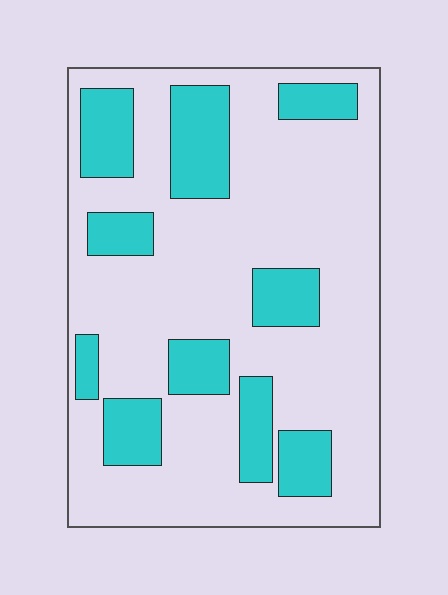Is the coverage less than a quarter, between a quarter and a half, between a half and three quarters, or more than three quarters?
Between a quarter and a half.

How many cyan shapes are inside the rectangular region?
10.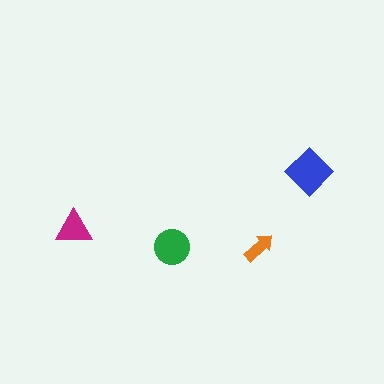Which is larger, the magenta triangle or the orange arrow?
The magenta triangle.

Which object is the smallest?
The orange arrow.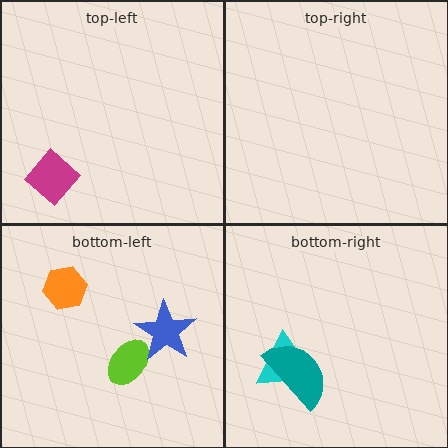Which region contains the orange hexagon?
The bottom-left region.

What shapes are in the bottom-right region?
The cyan triangle, the teal semicircle.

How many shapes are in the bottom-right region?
2.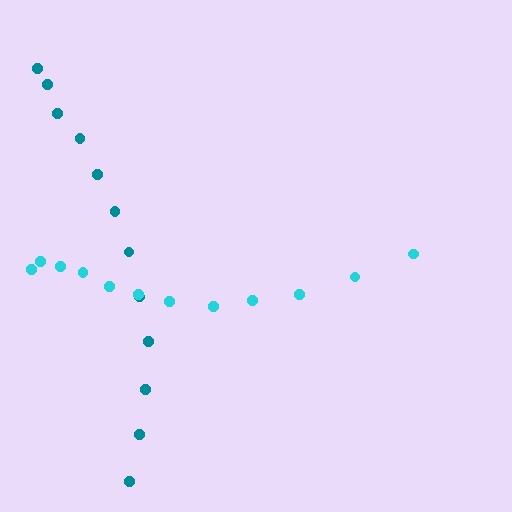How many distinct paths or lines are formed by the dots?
There are 2 distinct paths.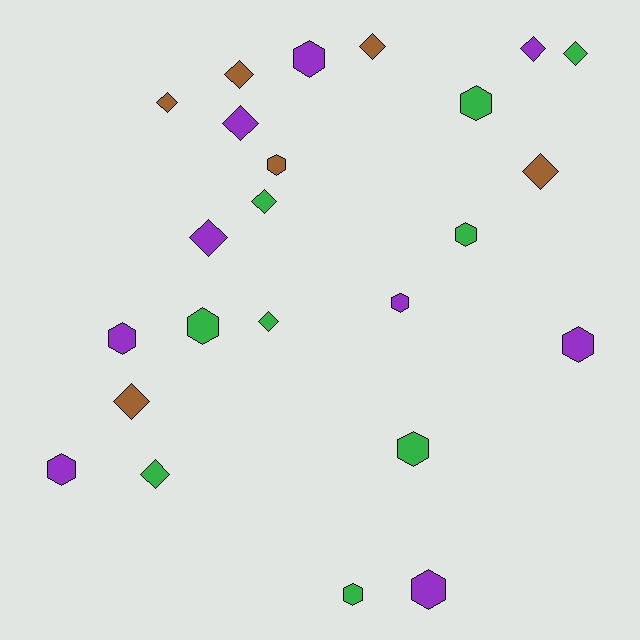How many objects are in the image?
There are 24 objects.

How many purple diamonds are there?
There are 3 purple diamonds.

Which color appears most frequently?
Purple, with 9 objects.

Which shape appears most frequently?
Diamond, with 12 objects.